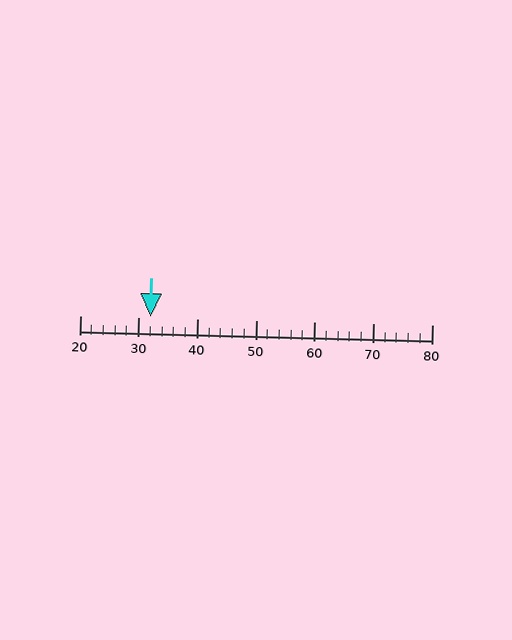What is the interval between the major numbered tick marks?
The major tick marks are spaced 10 units apart.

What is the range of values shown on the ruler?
The ruler shows values from 20 to 80.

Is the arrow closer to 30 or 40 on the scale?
The arrow is closer to 30.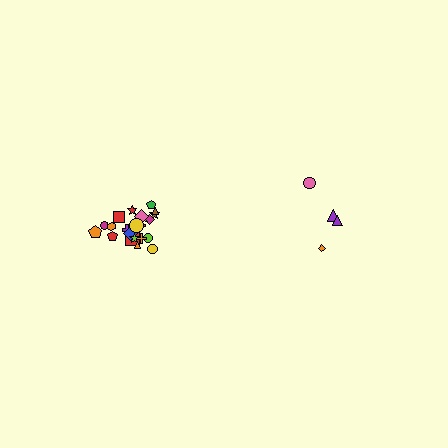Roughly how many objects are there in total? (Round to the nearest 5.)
Roughly 30 objects in total.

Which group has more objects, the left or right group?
The left group.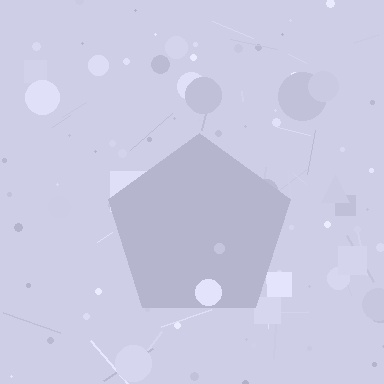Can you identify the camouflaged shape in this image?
The camouflaged shape is a pentagon.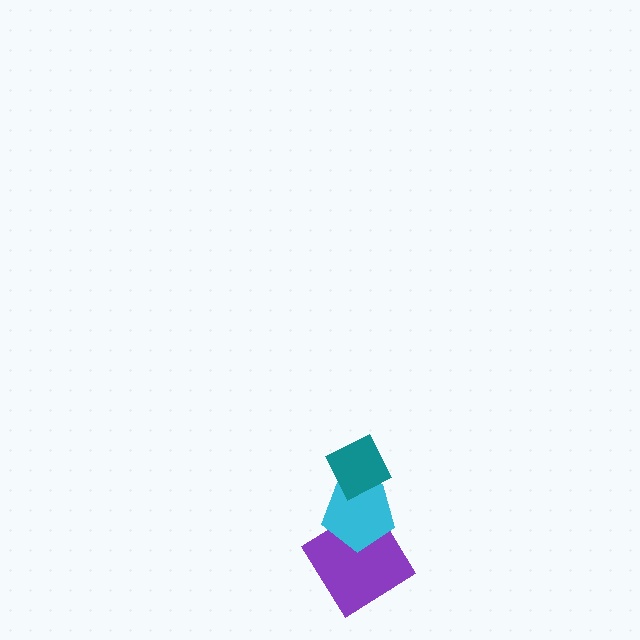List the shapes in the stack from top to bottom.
From top to bottom: the teal diamond, the cyan pentagon, the purple diamond.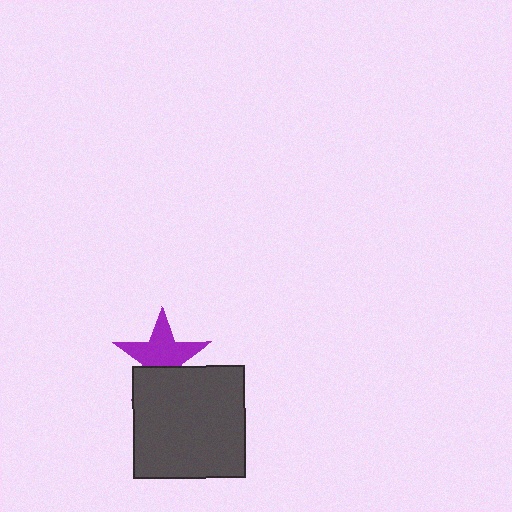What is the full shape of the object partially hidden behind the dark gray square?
The partially hidden object is a purple star.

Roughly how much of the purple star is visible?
Most of it is visible (roughly 66%).